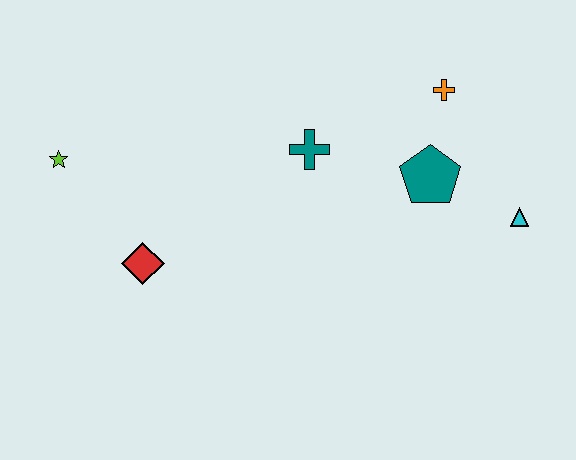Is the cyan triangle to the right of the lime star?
Yes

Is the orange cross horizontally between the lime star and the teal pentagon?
No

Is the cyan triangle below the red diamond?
No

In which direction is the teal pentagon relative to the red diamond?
The teal pentagon is to the right of the red diamond.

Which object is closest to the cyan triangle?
The teal pentagon is closest to the cyan triangle.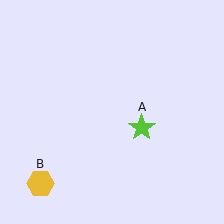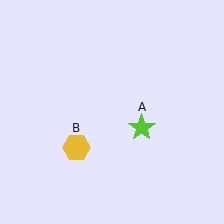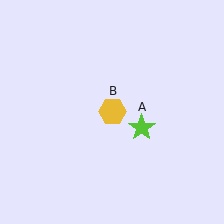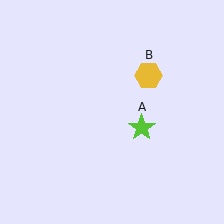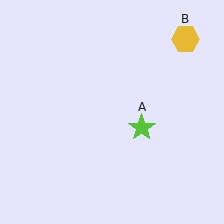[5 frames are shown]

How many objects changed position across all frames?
1 object changed position: yellow hexagon (object B).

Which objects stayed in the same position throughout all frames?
Lime star (object A) remained stationary.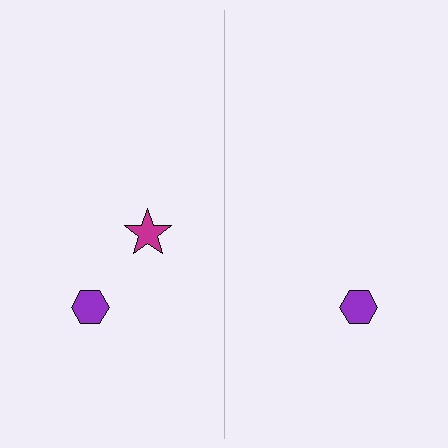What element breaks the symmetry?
A magenta star is missing from the right side.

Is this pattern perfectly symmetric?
No, the pattern is not perfectly symmetric. A magenta star is missing from the right side.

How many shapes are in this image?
There are 3 shapes in this image.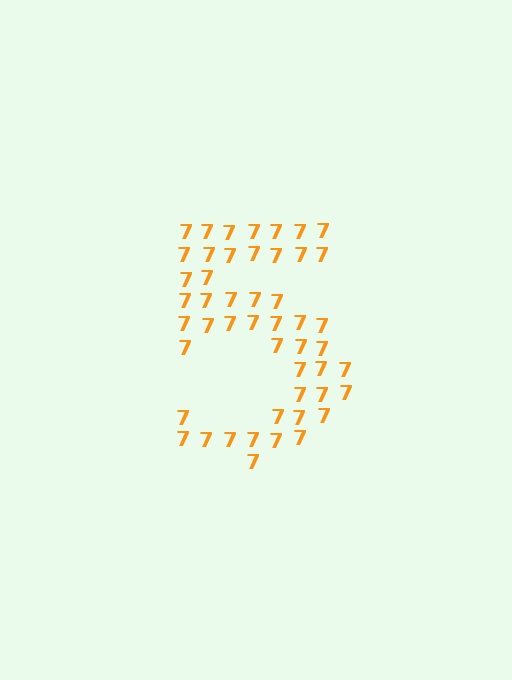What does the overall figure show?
The overall figure shows the digit 5.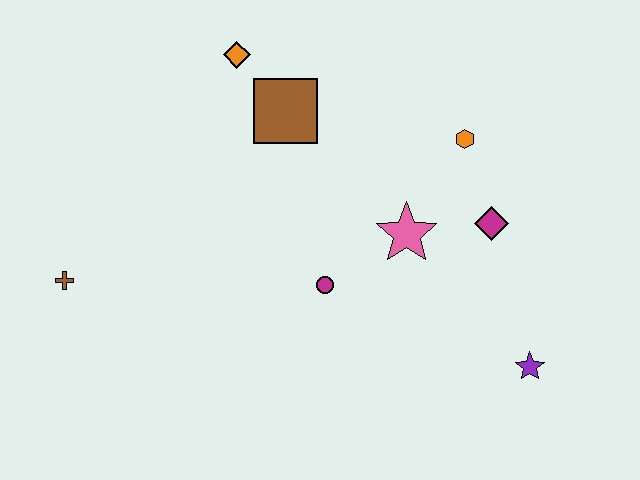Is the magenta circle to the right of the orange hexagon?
No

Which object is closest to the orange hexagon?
The magenta diamond is closest to the orange hexagon.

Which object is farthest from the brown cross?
The purple star is farthest from the brown cross.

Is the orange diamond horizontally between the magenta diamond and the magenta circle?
No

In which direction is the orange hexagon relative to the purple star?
The orange hexagon is above the purple star.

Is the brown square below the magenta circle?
No